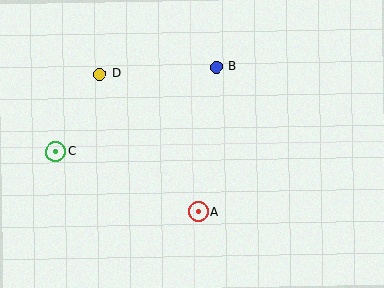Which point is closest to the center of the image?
Point A at (199, 211) is closest to the center.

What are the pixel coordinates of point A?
Point A is at (199, 211).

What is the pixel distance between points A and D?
The distance between A and D is 170 pixels.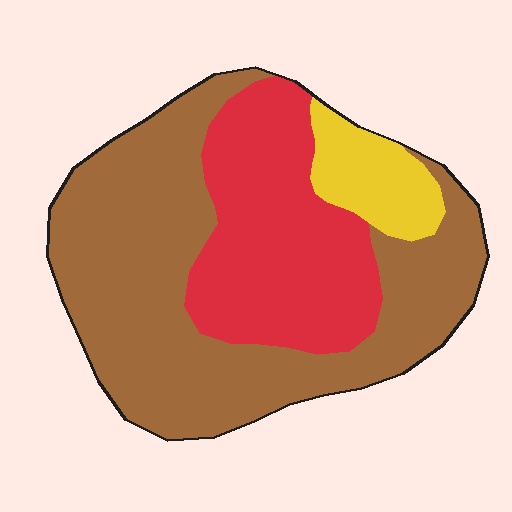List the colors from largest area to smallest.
From largest to smallest: brown, red, yellow.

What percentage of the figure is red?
Red takes up about one third (1/3) of the figure.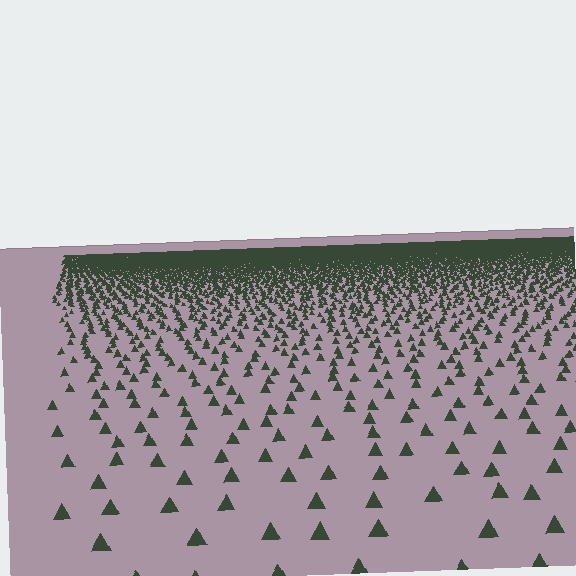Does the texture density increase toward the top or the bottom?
Density increases toward the top.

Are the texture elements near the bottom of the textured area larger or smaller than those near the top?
Larger. Near the bottom, elements are closer to the viewer and appear at a bigger on-screen size.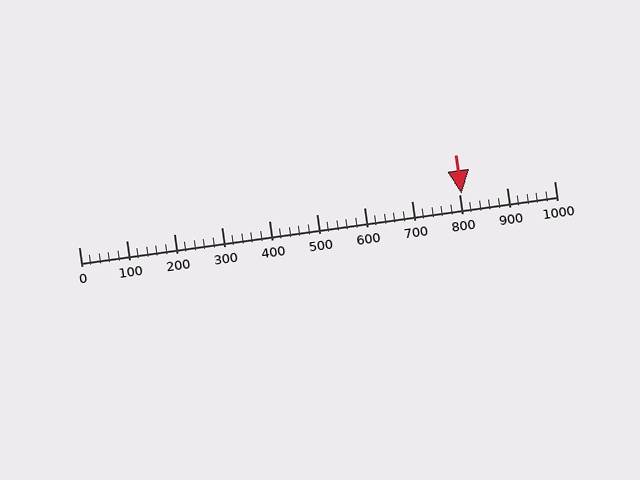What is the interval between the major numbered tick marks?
The major tick marks are spaced 100 units apart.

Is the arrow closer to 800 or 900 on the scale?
The arrow is closer to 800.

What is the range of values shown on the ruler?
The ruler shows values from 0 to 1000.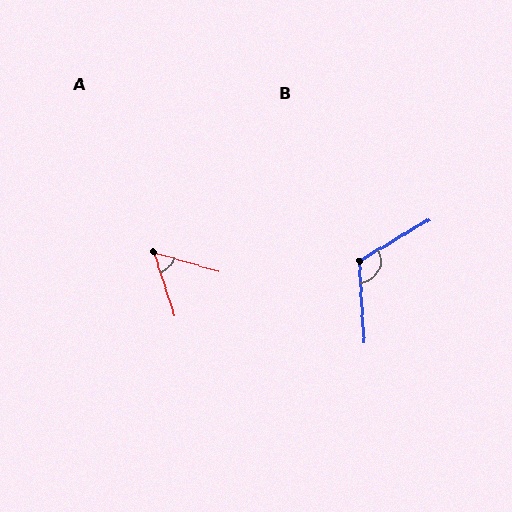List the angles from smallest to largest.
A (56°), B (117°).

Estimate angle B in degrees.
Approximately 117 degrees.